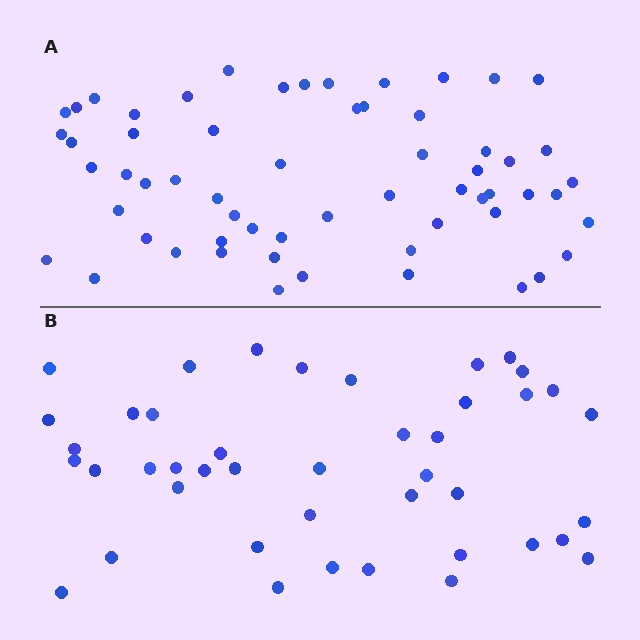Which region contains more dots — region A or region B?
Region A (the top region) has more dots.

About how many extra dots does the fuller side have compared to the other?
Region A has approximately 15 more dots than region B.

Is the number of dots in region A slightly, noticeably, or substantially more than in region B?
Region A has noticeably more, but not dramatically so. The ratio is roughly 1.4 to 1.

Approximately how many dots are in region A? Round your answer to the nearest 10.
About 60 dots.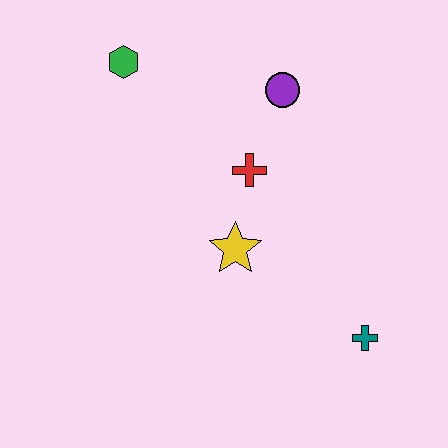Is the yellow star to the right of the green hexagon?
Yes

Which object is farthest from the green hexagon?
The teal cross is farthest from the green hexagon.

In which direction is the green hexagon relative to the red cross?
The green hexagon is to the left of the red cross.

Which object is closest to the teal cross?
The yellow star is closest to the teal cross.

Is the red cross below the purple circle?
Yes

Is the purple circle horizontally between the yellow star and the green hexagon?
No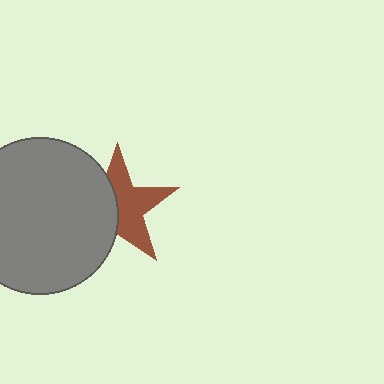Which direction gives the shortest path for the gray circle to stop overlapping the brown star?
Moving left gives the shortest separation.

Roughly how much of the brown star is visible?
About half of it is visible (roughly 55%).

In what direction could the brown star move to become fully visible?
The brown star could move right. That would shift it out from behind the gray circle entirely.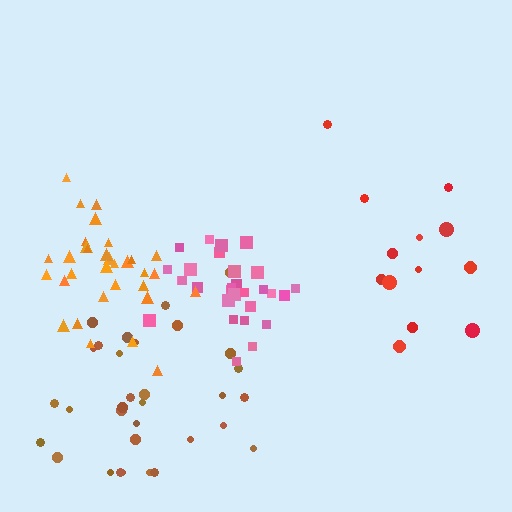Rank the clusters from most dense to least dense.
orange, pink, brown, red.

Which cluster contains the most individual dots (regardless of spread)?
Brown (32).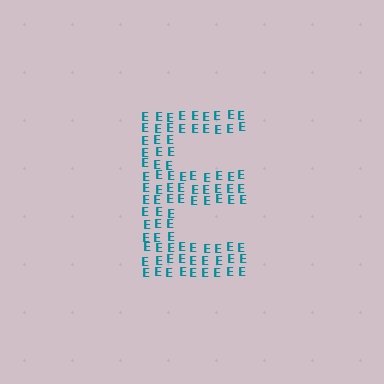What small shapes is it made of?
It is made of small letter E's.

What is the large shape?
The large shape is the letter E.